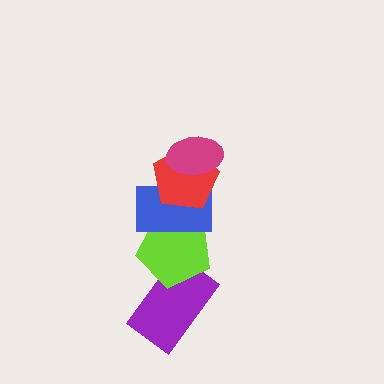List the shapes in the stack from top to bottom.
From top to bottom: the magenta ellipse, the red pentagon, the blue rectangle, the lime pentagon, the purple rectangle.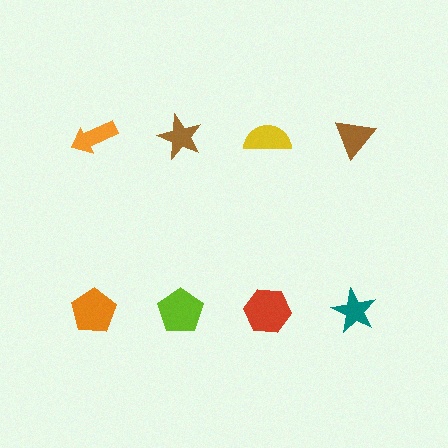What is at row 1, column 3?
A yellow semicircle.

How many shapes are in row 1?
4 shapes.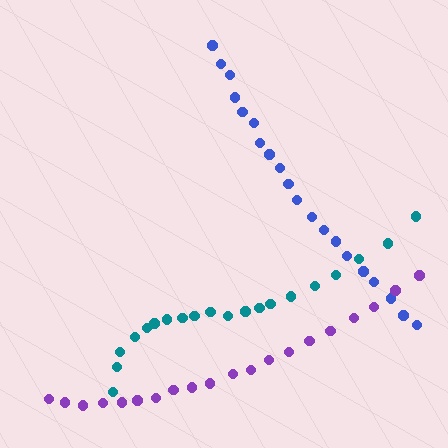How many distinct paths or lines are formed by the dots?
There are 3 distinct paths.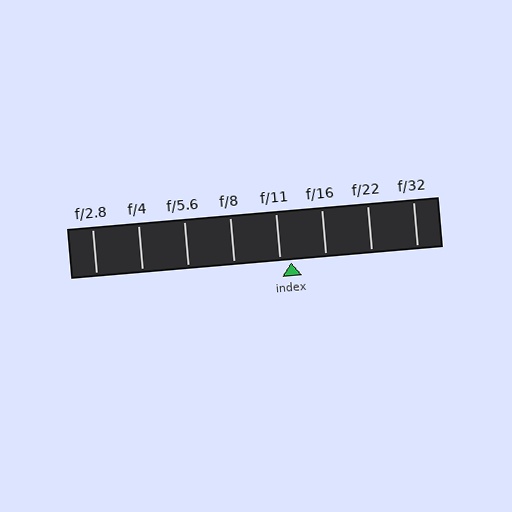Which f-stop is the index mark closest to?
The index mark is closest to f/11.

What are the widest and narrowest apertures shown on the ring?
The widest aperture shown is f/2.8 and the narrowest is f/32.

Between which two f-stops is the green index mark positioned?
The index mark is between f/11 and f/16.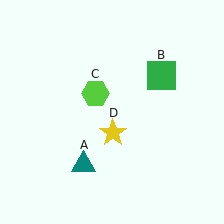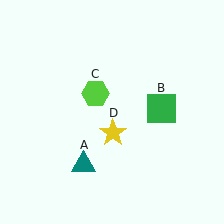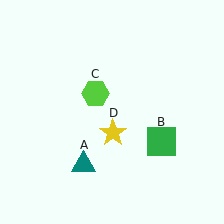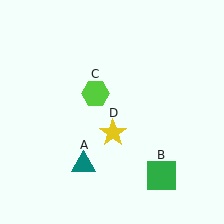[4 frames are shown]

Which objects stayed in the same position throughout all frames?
Teal triangle (object A) and lime hexagon (object C) and yellow star (object D) remained stationary.